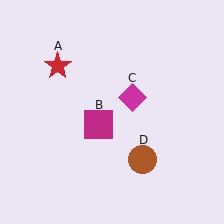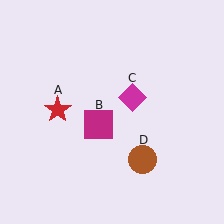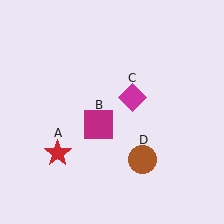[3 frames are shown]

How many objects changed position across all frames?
1 object changed position: red star (object A).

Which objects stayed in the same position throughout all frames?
Magenta square (object B) and magenta diamond (object C) and brown circle (object D) remained stationary.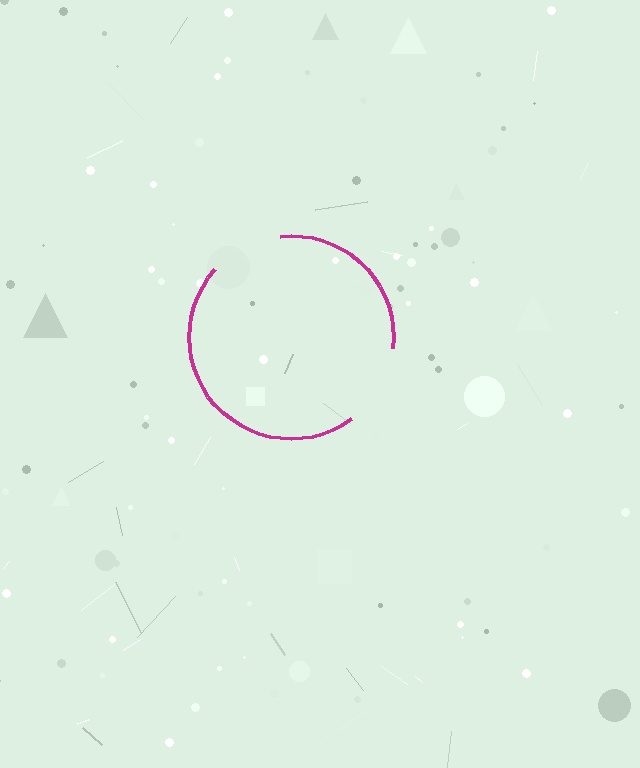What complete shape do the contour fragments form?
The contour fragments form a circle.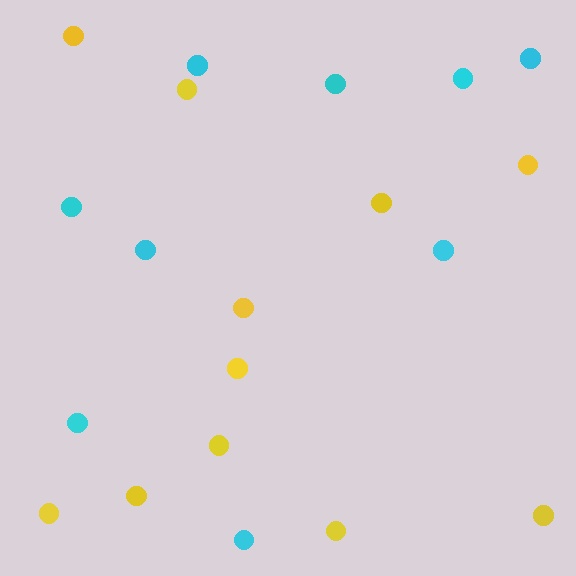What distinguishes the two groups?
There are 2 groups: one group of cyan circles (9) and one group of yellow circles (11).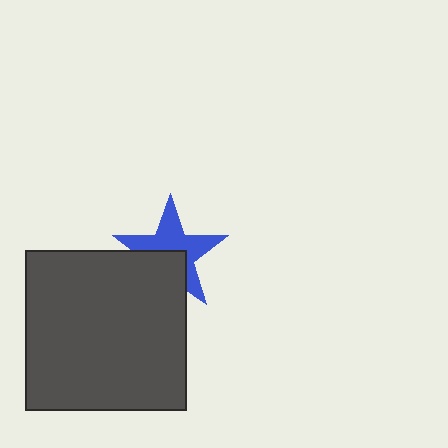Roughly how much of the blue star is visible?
About half of it is visible (roughly 59%).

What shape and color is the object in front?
The object in front is a dark gray square.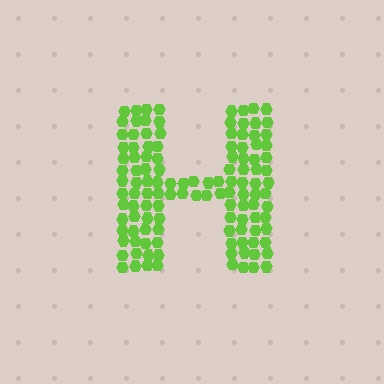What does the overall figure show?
The overall figure shows the letter H.